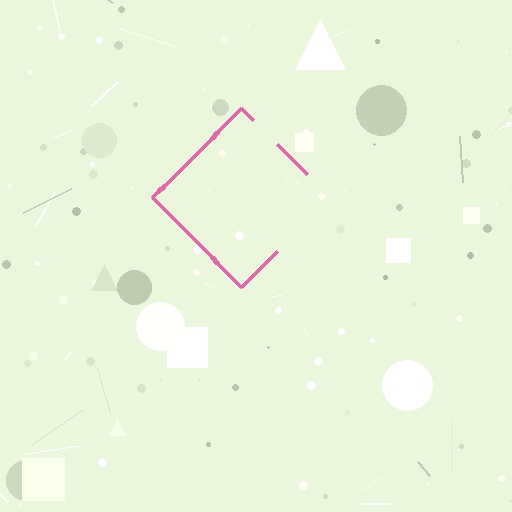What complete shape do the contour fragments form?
The contour fragments form a diamond.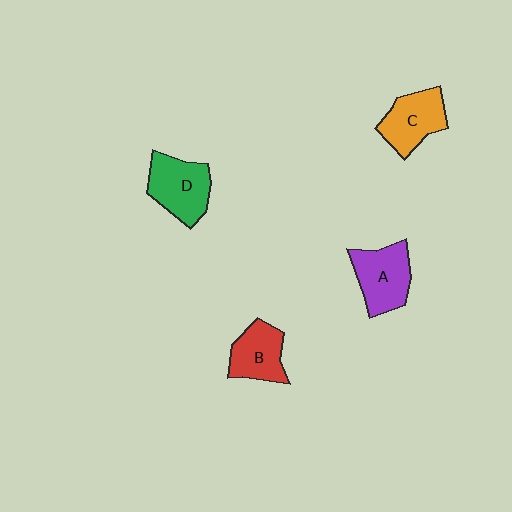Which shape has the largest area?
Shape D (green).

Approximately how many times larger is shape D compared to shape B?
Approximately 1.2 times.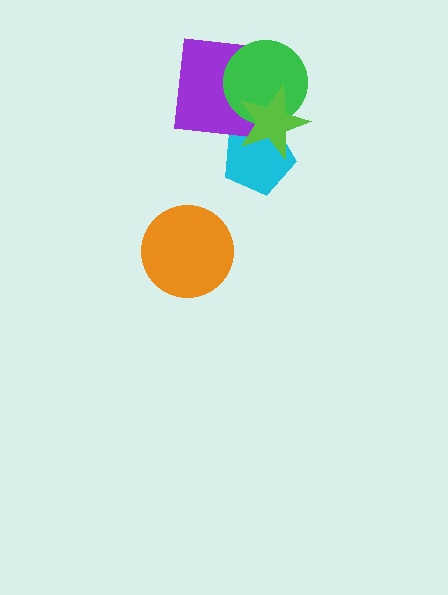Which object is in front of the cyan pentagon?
The lime star is in front of the cyan pentagon.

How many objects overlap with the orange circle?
0 objects overlap with the orange circle.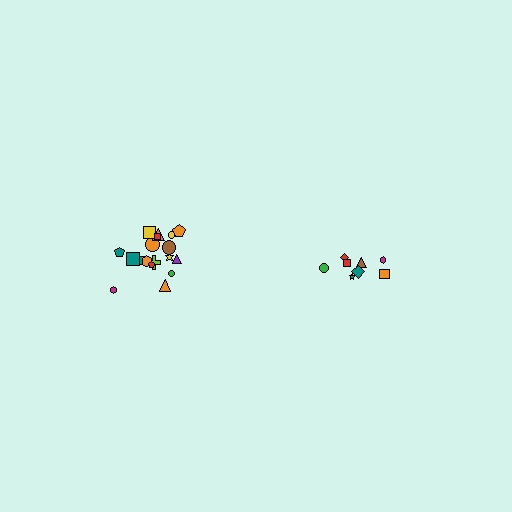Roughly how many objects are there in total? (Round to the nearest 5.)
Roughly 25 objects in total.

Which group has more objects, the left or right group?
The left group.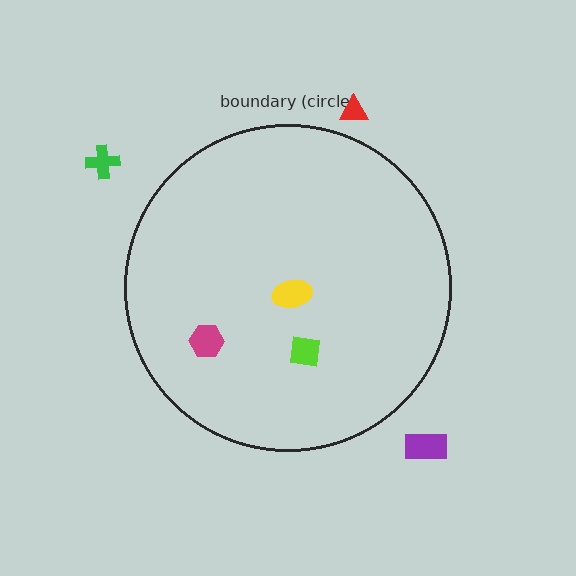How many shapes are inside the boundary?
3 inside, 3 outside.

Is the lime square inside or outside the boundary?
Inside.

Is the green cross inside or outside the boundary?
Outside.